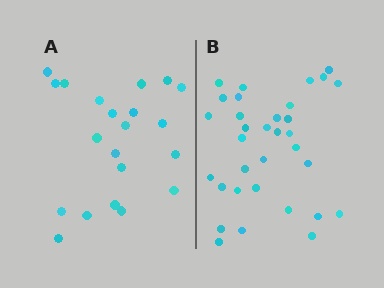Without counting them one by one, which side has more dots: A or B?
Region B (the right region) has more dots.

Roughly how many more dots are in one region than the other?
Region B has roughly 12 or so more dots than region A.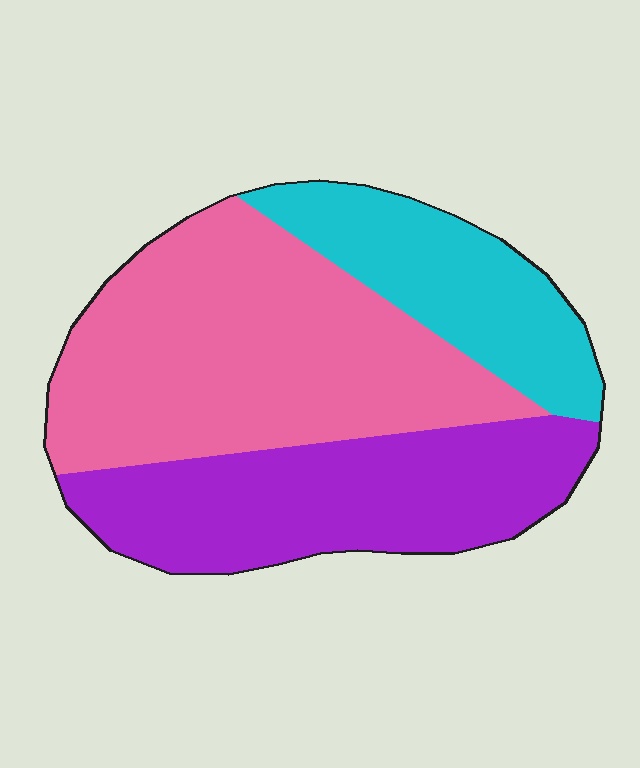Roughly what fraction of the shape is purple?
Purple covers 33% of the shape.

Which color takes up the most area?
Pink, at roughly 45%.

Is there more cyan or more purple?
Purple.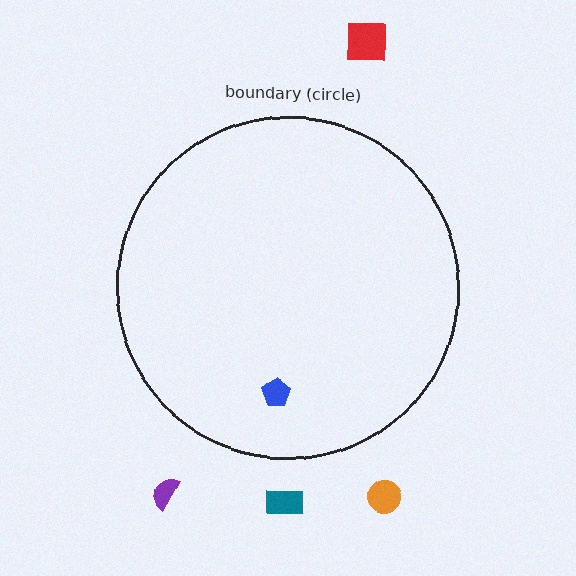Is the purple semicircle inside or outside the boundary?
Outside.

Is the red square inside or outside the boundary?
Outside.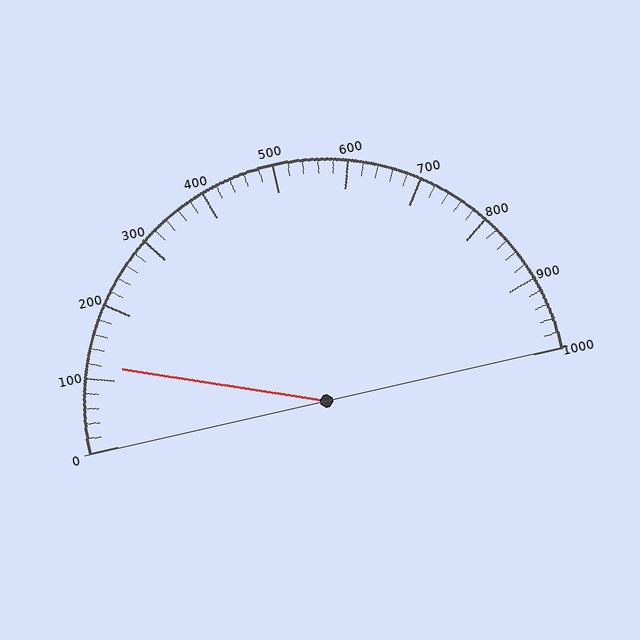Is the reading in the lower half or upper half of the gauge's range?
The reading is in the lower half of the range (0 to 1000).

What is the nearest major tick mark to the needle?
The nearest major tick mark is 100.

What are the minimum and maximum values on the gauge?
The gauge ranges from 0 to 1000.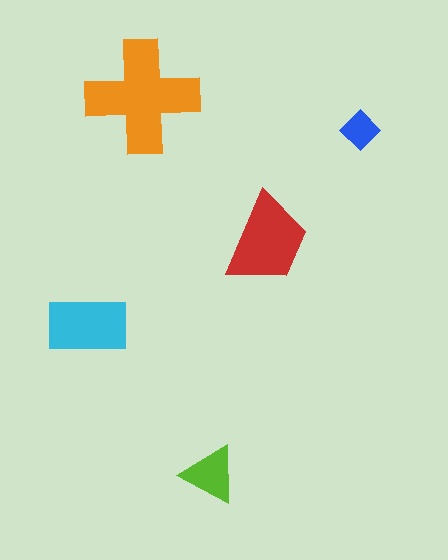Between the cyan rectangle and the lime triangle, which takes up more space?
The cyan rectangle.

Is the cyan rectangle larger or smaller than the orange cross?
Smaller.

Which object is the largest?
The orange cross.